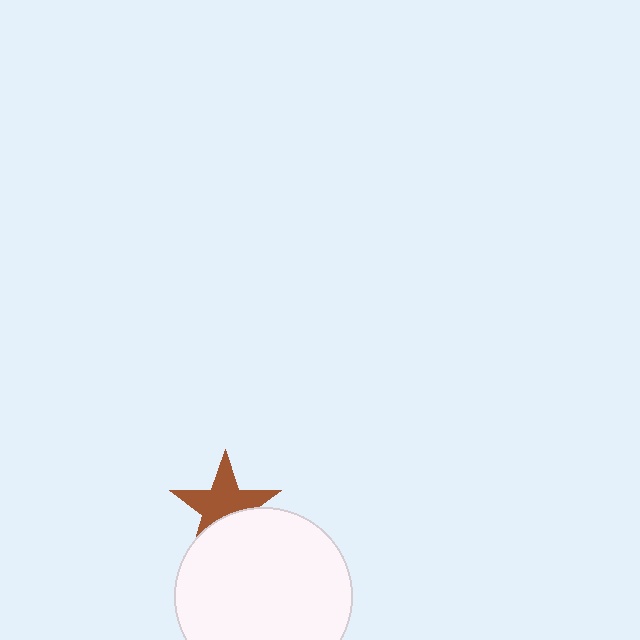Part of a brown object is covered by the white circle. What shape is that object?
It is a star.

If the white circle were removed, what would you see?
You would see the complete brown star.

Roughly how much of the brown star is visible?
Most of it is visible (roughly 65%).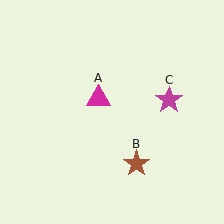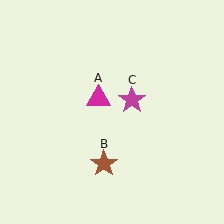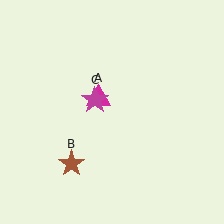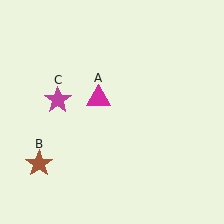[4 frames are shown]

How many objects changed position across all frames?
2 objects changed position: brown star (object B), magenta star (object C).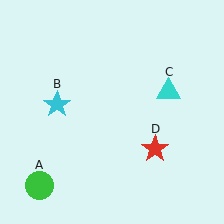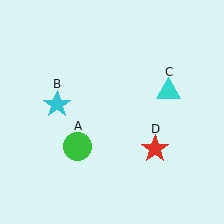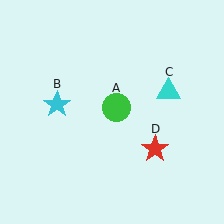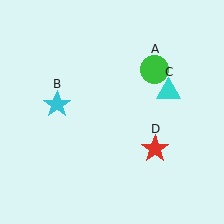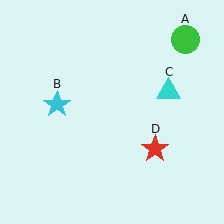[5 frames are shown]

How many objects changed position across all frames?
1 object changed position: green circle (object A).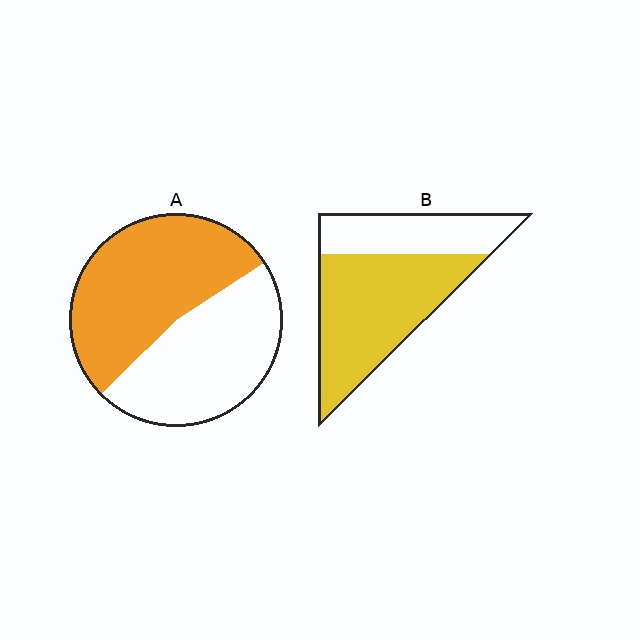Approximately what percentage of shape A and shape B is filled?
A is approximately 55% and B is approximately 65%.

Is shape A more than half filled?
Roughly half.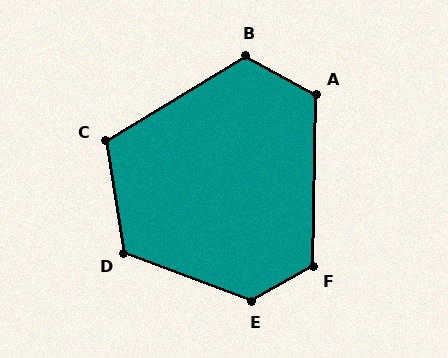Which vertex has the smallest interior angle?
C, at approximately 112 degrees.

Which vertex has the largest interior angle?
E, at approximately 131 degrees.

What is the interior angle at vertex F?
Approximately 120 degrees (obtuse).